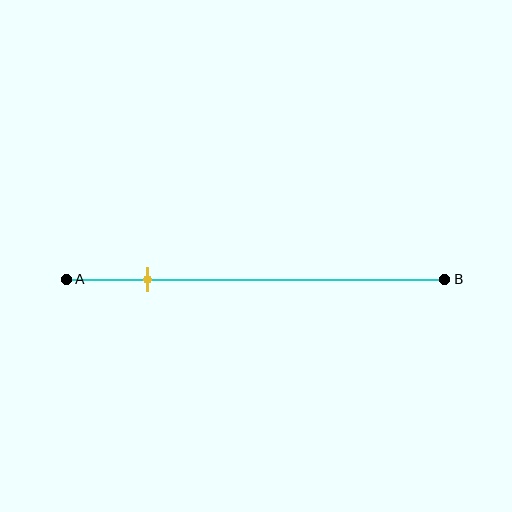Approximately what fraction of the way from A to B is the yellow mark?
The yellow mark is approximately 20% of the way from A to B.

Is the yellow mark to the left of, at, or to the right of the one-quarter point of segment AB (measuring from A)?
The yellow mark is to the left of the one-quarter point of segment AB.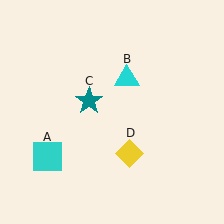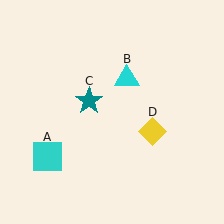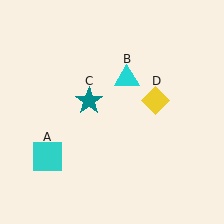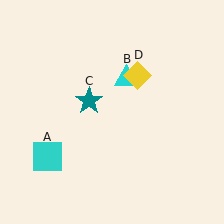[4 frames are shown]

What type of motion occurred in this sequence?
The yellow diamond (object D) rotated counterclockwise around the center of the scene.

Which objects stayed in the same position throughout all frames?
Cyan square (object A) and cyan triangle (object B) and teal star (object C) remained stationary.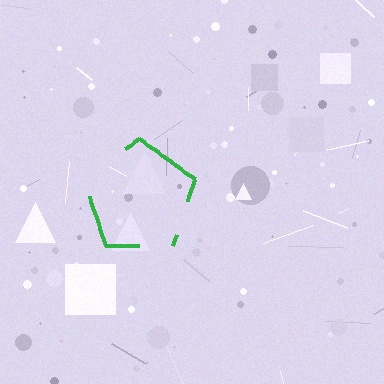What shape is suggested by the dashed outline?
The dashed outline suggests a pentagon.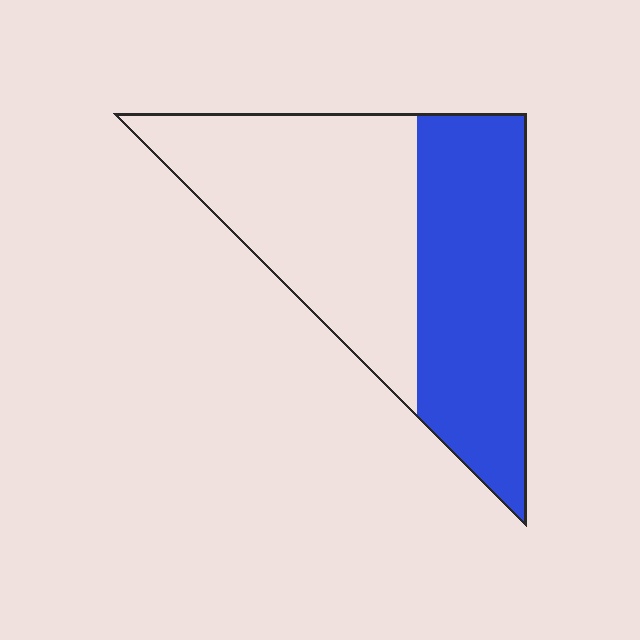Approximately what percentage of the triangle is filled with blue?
Approximately 45%.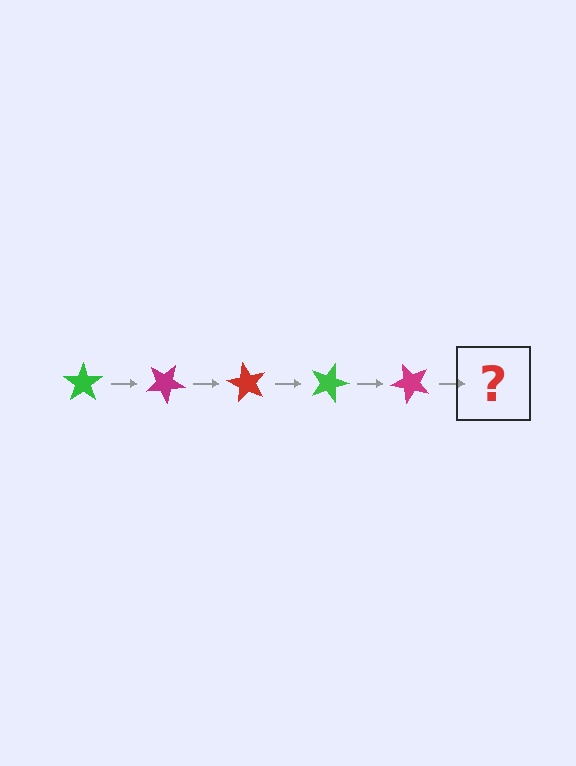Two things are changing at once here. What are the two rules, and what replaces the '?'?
The two rules are that it rotates 30 degrees each step and the color cycles through green, magenta, and red. The '?' should be a red star, rotated 150 degrees from the start.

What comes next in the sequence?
The next element should be a red star, rotated 150 degrees from the start.